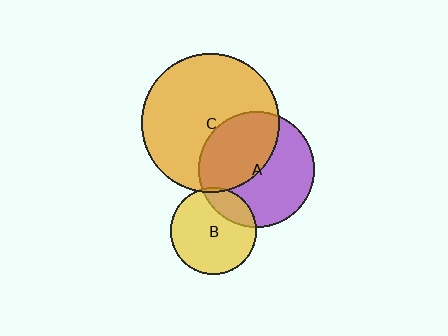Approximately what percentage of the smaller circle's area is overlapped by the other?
Approximately 5%.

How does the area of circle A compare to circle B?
Approximately 1.8 times.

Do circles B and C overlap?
Yes.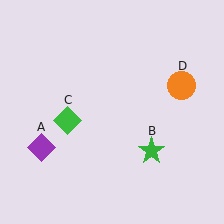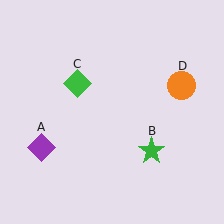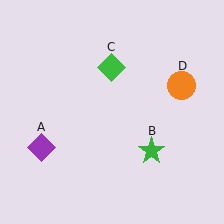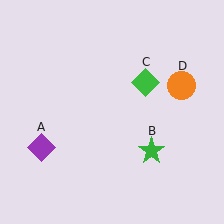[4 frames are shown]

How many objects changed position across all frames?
1 object changed position: green diamond (object C).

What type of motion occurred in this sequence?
The green diamond (object C) rotated clockwise around the center of the scene.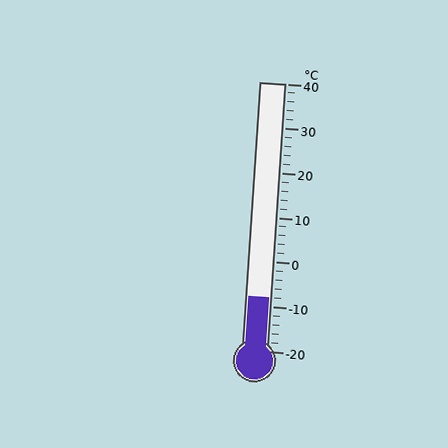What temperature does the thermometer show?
The thermometer shows approximately -8°C.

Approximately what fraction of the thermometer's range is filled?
The thermometer is filled to approximately 20% of its range.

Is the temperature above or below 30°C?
The temperature is below 30°C.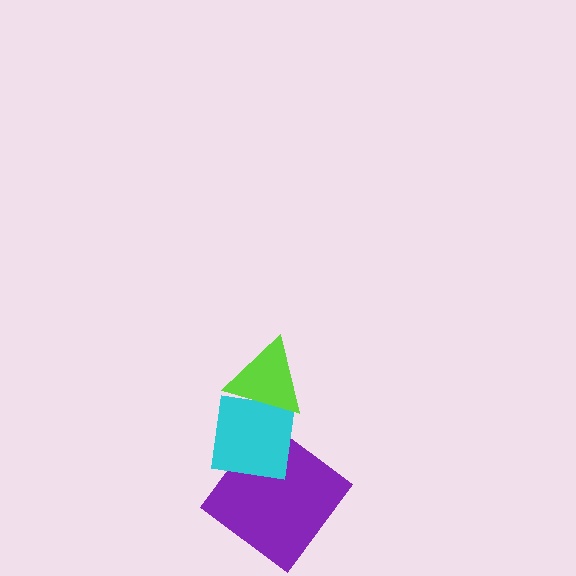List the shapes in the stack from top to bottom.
From top to bottom: the lime triangle, the cyan square, the purple diamond.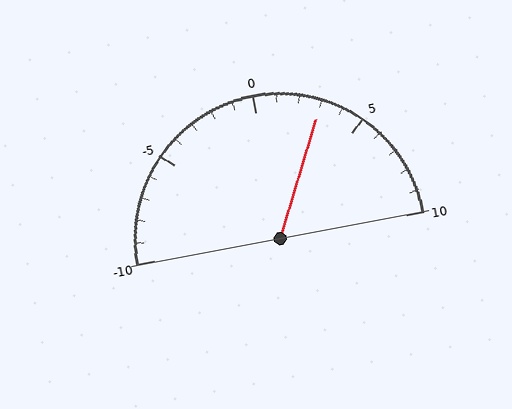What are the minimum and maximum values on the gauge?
The gauge ranges from -10 to 10.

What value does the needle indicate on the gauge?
The needle indicates approximately 3.